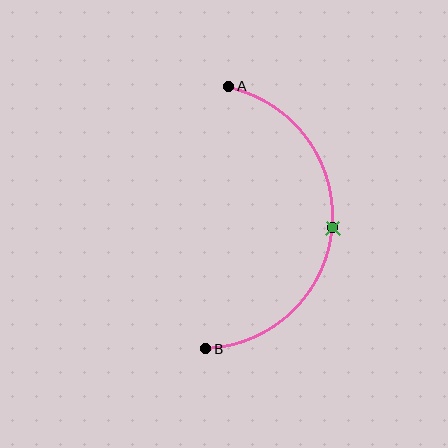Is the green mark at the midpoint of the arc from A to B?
Yes. The green mark lies on the arc at equal arc-length from both A and B — it is the arc midpoint.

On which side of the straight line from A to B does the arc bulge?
The arc bulges to the right of the straight line connecting A and B.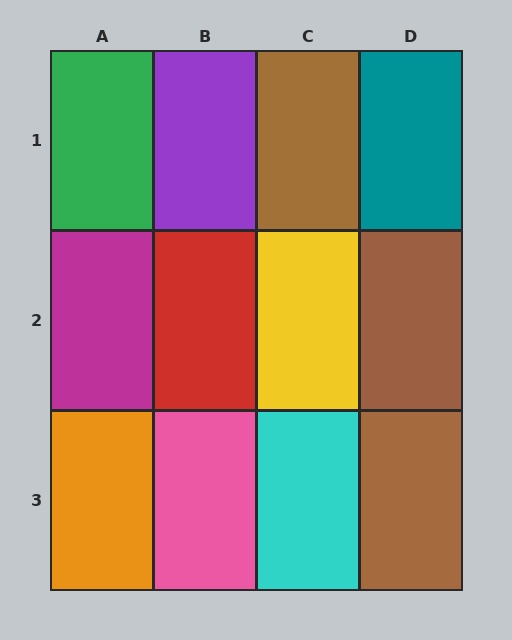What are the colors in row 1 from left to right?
Green, purple, brown, teal.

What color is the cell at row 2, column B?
Red.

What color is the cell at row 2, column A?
Magenta.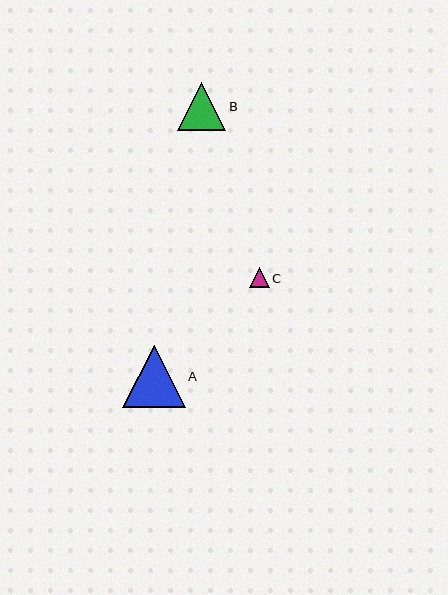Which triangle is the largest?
Triangle A is the largest with a size of approximately 62 pixels.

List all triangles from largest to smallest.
From largest to smallest: A, B, C.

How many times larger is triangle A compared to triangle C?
Triangle A is approximately 3.1 times the size of triangle C.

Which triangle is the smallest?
Triangle C is the smallest with a size of approximately 20 pixels.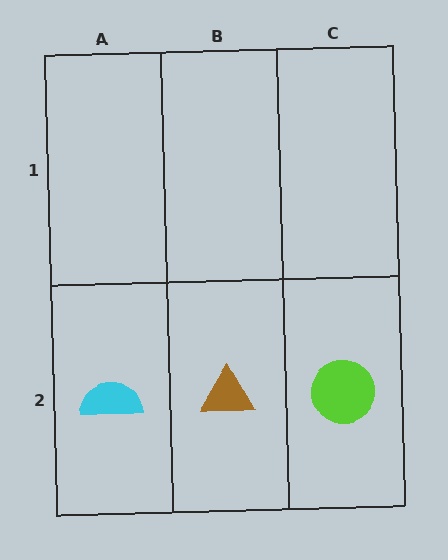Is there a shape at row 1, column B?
No, that cell is empty.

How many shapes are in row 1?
0 shapes.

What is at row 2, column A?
A cyan semicircle.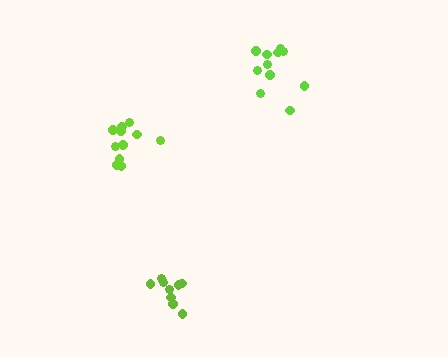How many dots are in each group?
Group 1: 12 dots, Group 2: 11 dots, Group 3: 9 dots (32 total).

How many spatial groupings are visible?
There are 3 spatial groupings.